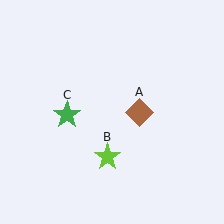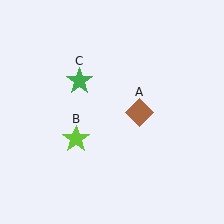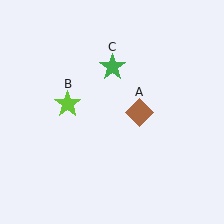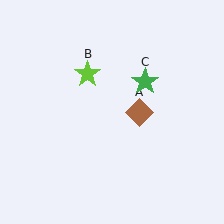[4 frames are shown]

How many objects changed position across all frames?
2 objects changed position: lime star (object B), green star (object C).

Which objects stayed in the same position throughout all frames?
Brown diamond (object A) remained stationary.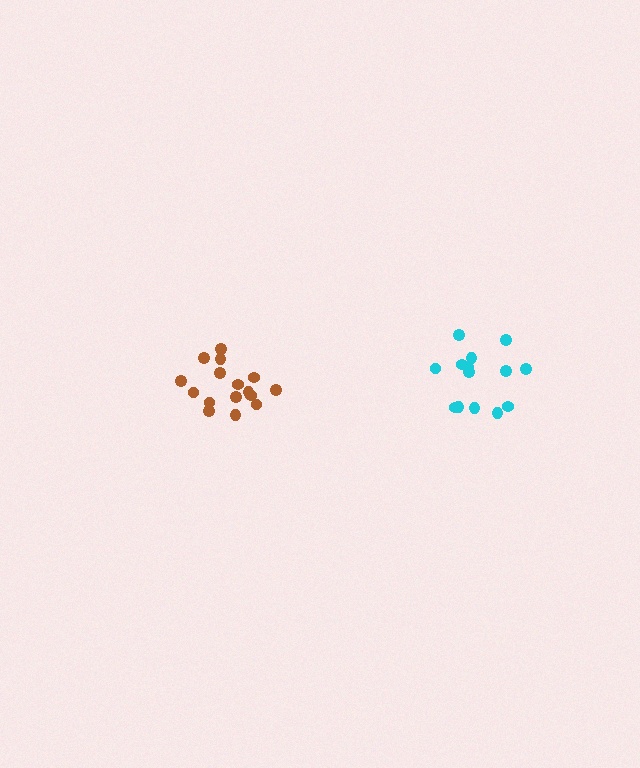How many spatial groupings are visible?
There are 2 spatial groupings.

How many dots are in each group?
Group 1: 16 dots, Group 2: 14 dots (30 total).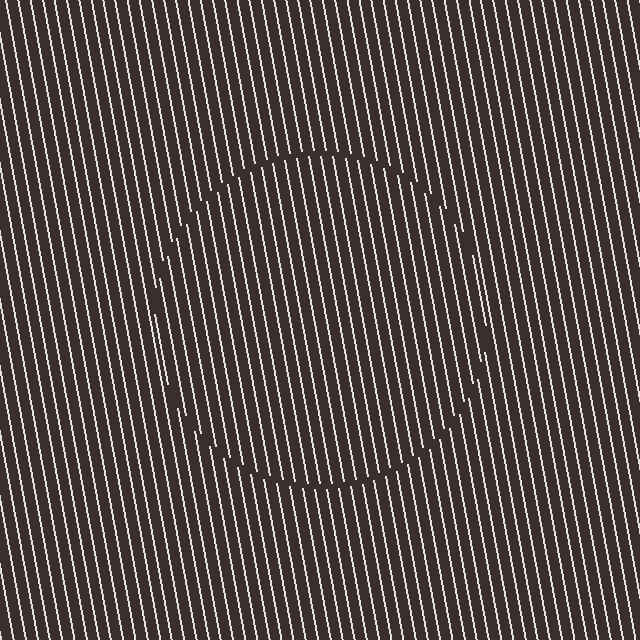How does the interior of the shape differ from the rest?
The interior of the shape contains the same grating, shifted by half a period — the contour is defined by the phase discontinuity where line-ends from the inner and outer gratings abut.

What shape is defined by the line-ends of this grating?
An illusory circle. The interior of the shape contains the same grating, shifted by half a period — the contour is defined by the phase discontinuity where line-ends from the inner and outer gratings abut.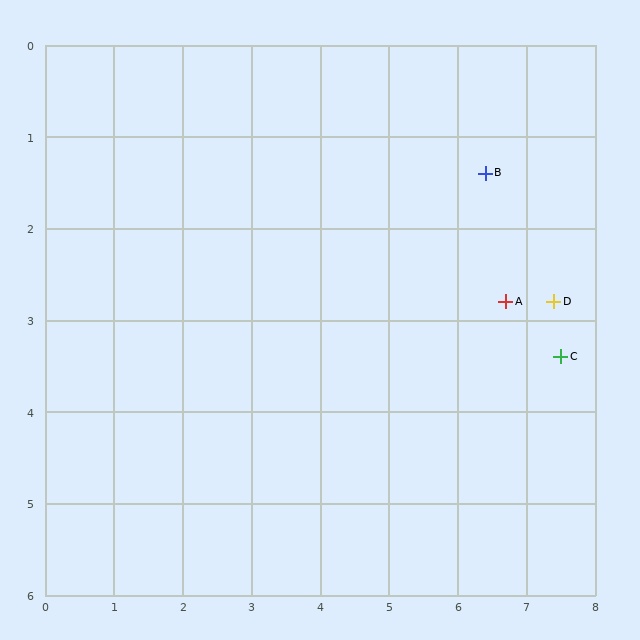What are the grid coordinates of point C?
Point C is at approximately (7.5, 3.4).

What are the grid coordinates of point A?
Point A is at approximately (6.7, 2.8).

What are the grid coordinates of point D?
Point D is at approximately (7.4, 2.8).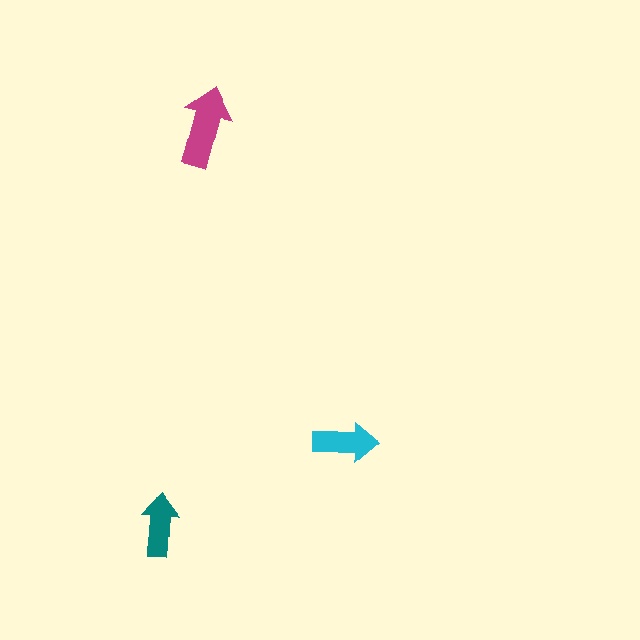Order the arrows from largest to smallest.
the magenta one, the cyan one, the teal one.